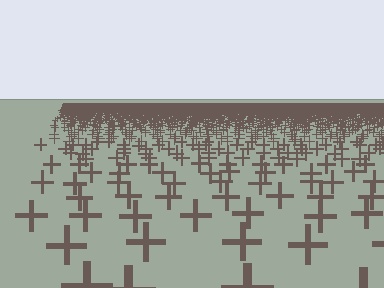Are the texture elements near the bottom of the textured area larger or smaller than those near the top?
Larger. Near the bottom, elements are closer to the viewer and appear at a bigger on-screen size.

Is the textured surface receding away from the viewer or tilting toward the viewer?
The surface is receding away from the viewer. Texture elements get smaller and denser toward the top.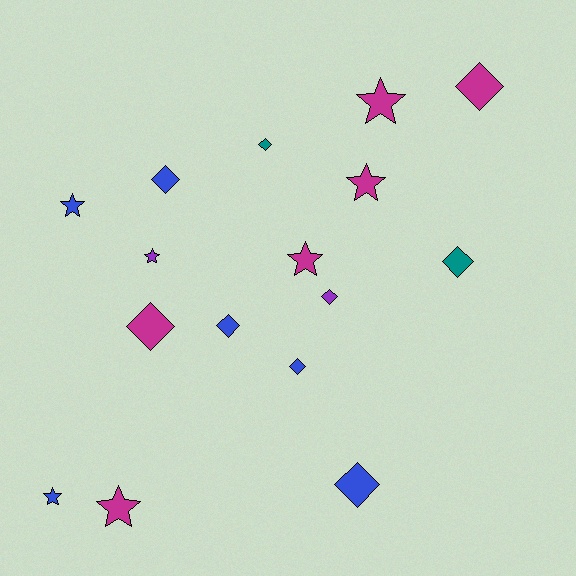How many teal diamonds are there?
There are 2 teal diamonds.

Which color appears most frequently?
Blue, with 6 objects.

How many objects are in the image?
There are 16 objects.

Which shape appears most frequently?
Diamond, with 9 objects.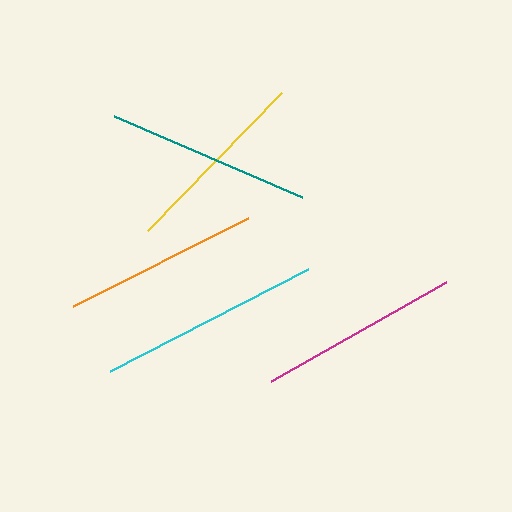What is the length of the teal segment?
The teal segment is approximately 205 pixels long.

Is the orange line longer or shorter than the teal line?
The teal line is longer than the orange line.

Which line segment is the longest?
The cyan line is the longest at approximately 222 pixels.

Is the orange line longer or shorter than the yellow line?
The orange line is longer than the yellow line.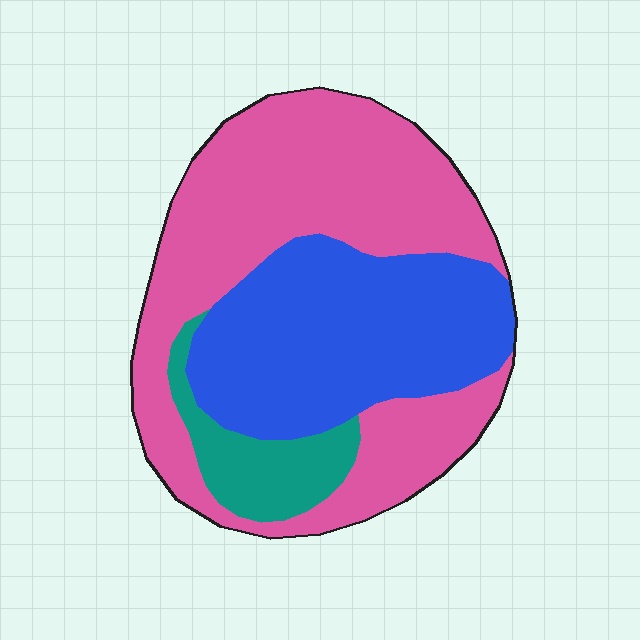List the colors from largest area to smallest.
From largest to smallest: pink, blue, teal.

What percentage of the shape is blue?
Blue covers about 35% of the shape.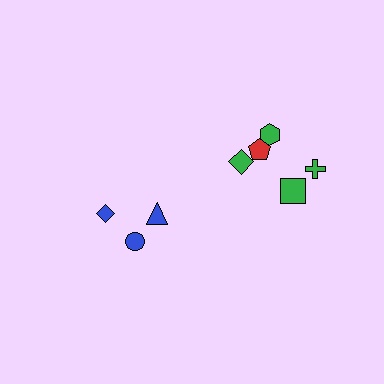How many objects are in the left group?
There are 3 objects.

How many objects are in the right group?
There are 5 objects.